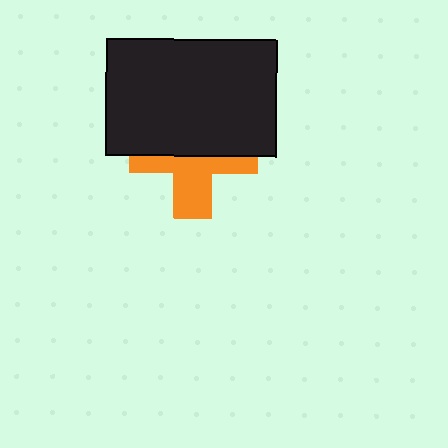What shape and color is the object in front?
The object in front is a black rectangle.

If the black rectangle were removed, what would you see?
You would see the complete orange cross.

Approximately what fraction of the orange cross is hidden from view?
Roughly 55% of the orange cross is hidden behind the black rectangle.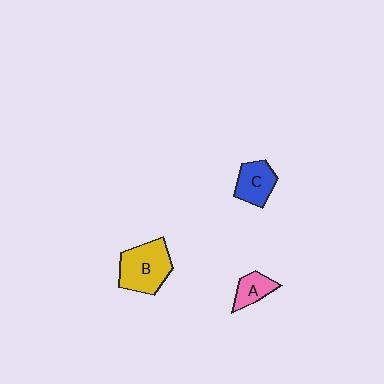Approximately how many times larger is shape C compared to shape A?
Approximately 1.4 times.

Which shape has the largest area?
Shape B (yellow).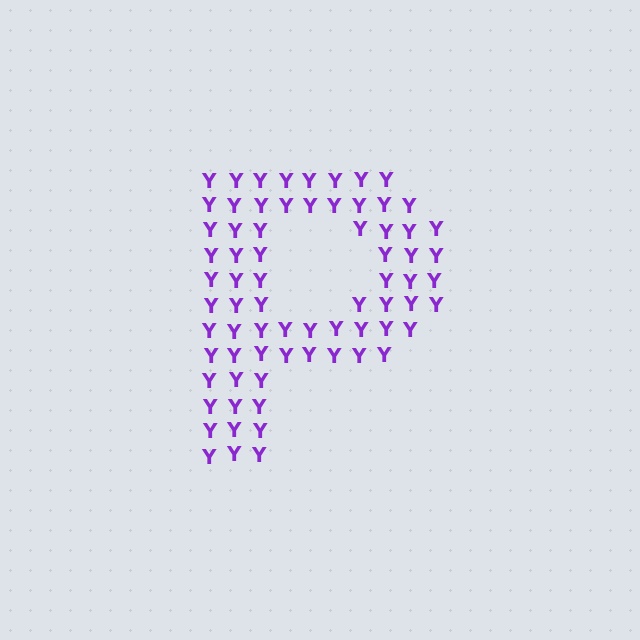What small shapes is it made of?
It is made of small letter Y's.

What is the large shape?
The large shape is the letter P.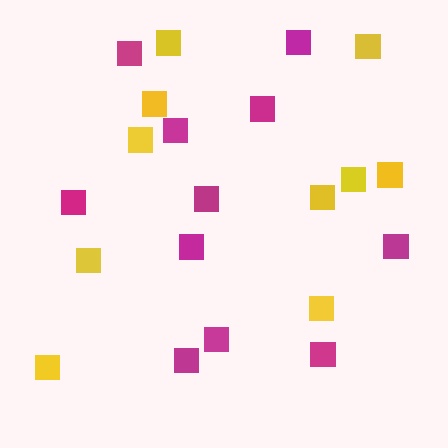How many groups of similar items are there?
There are 2 groups: one group of yellow squares (10) and one group of magenta squares (11).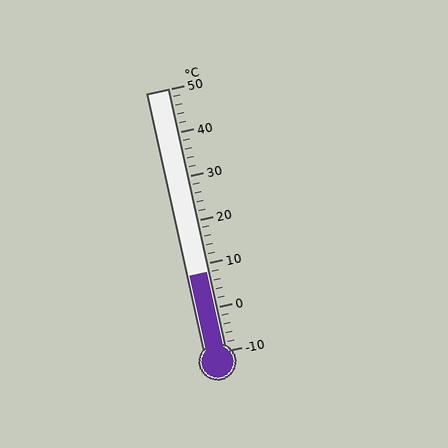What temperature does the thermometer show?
The thermometer shows approximately 8°C.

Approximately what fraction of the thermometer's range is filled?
The thermometer is filled to approximately 30% of its range.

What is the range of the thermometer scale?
The thermometer scale ranges from -10°C to 50°C.